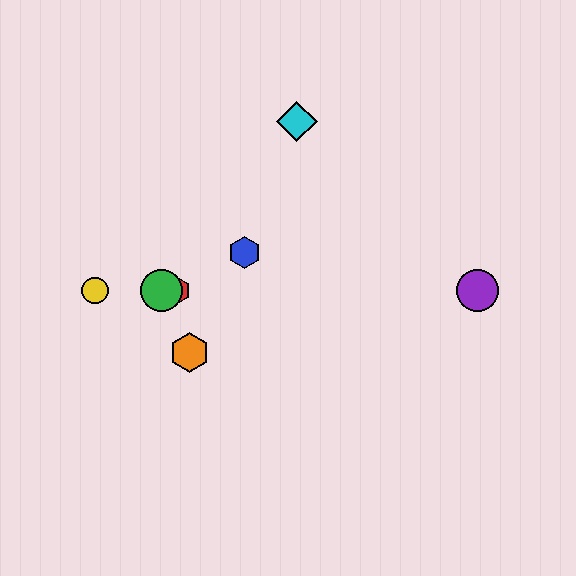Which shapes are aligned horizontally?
The red hexagon, the green circle, the yellow circle, the purple circle are aligned horizontally.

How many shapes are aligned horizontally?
4 shapes (the red hexagon, the green circle, the yellow circle, the purple circle) are aligned horizontally.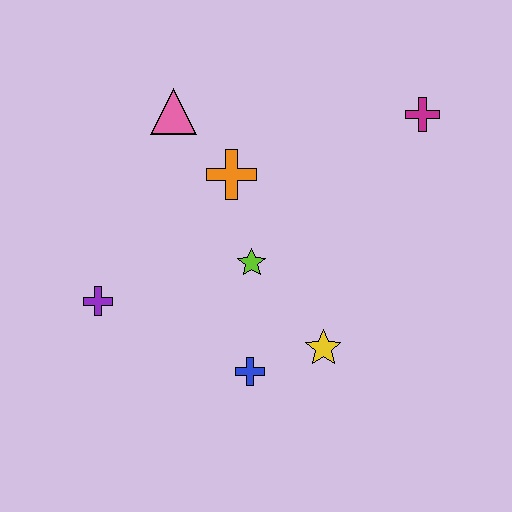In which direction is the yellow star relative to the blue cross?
The yellow star is to the right of the blue cross.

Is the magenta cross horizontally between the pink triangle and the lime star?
No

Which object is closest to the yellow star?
The blue cross is closest to the yellow star.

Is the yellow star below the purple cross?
Yes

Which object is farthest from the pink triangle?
The yellow star is farthest from the pink triangle.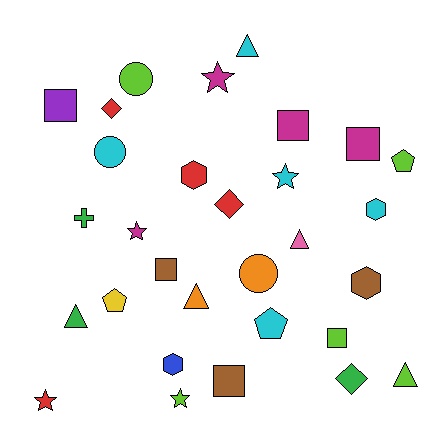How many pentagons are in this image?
There are 3 pentagons.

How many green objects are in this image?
There are 3 green objects.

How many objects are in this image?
There are 30 objects.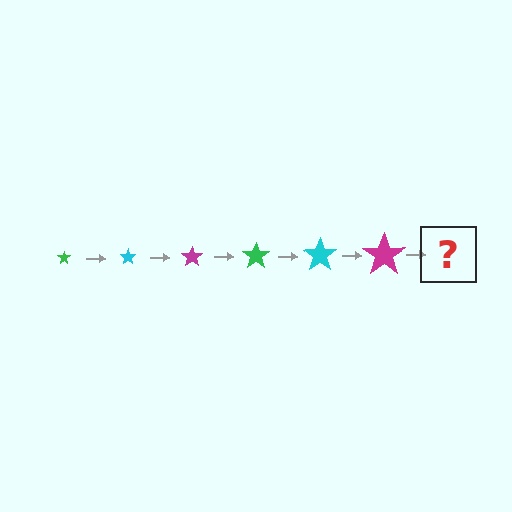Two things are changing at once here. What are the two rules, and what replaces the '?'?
The two rules are that the star grows larger each step and the color cycles through green, cyan, and magenta. The '?' should be a green star, larger than the previous one.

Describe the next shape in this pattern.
It should be a green star, larger than the previous one.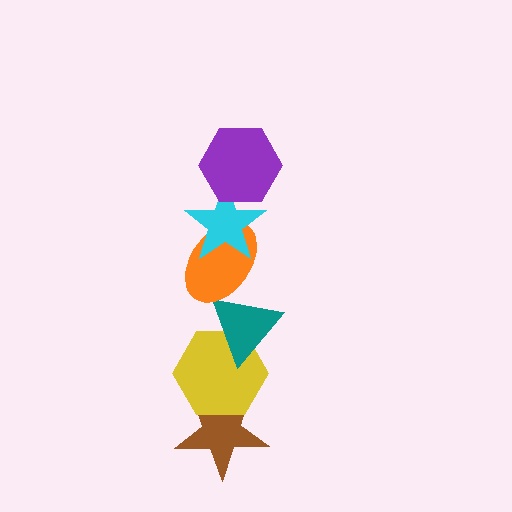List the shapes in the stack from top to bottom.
From top to bottom: the purple hexagon, the cyan star, the orange ellipse, the teal triangle, the yellow hexagon, the brown star.